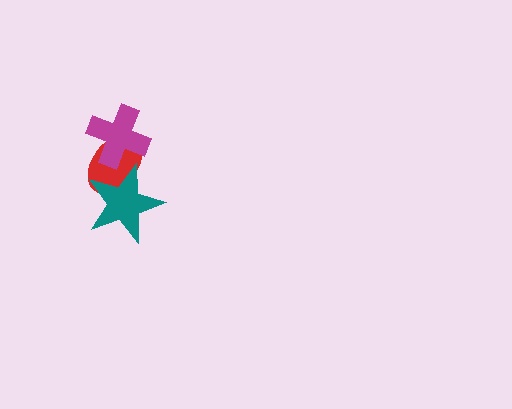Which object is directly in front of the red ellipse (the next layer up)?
The teal star is directly in front of the red ellipse.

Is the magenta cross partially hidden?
No, no other shape covers it.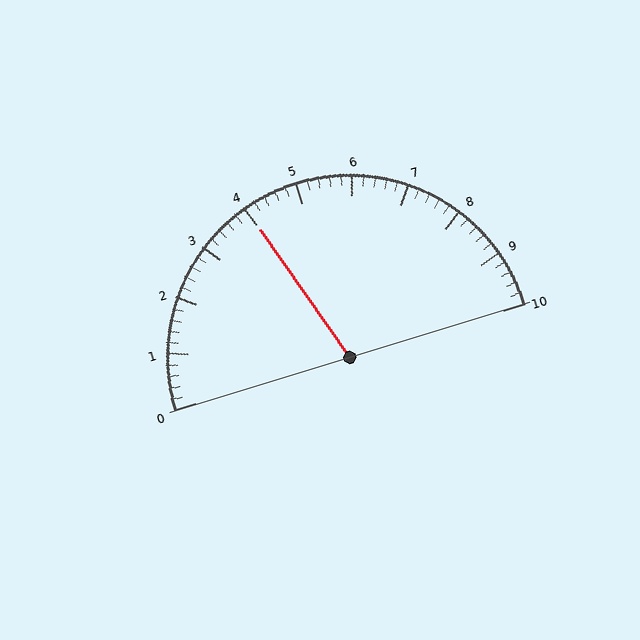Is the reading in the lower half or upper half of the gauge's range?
The reading is in the lower half of the range (0 to 10).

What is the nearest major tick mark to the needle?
The nearest major tick mark is 4.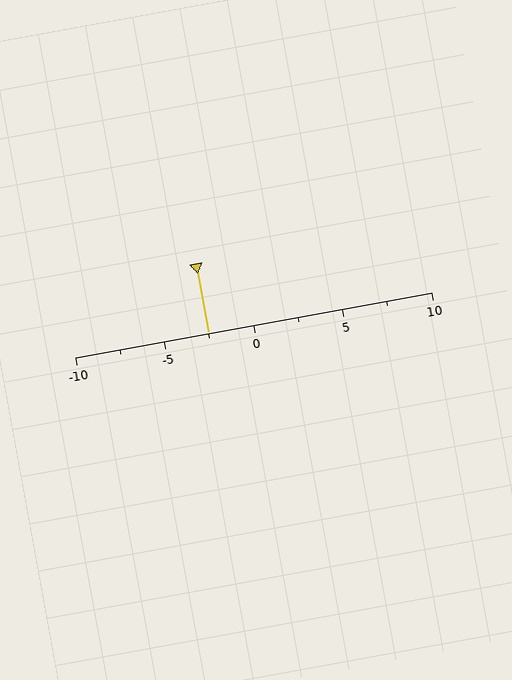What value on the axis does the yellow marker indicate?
The marker indicates approximately -2.5.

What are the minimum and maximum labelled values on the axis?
The axis runs from -10 to 10.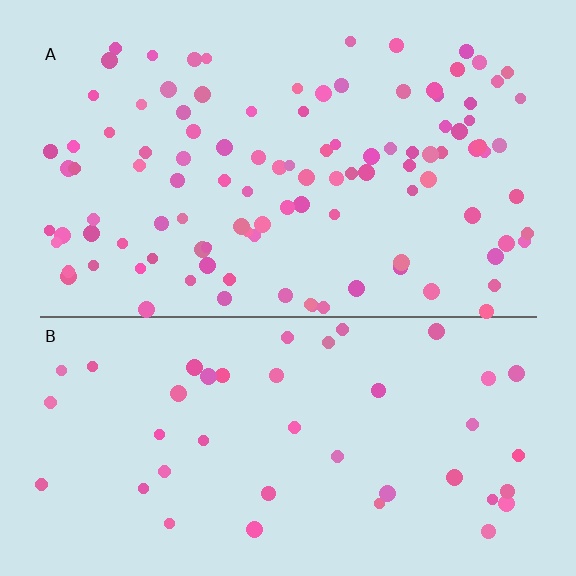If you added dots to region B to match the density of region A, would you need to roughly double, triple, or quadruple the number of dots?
Approximately double.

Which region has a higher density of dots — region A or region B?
A (the top).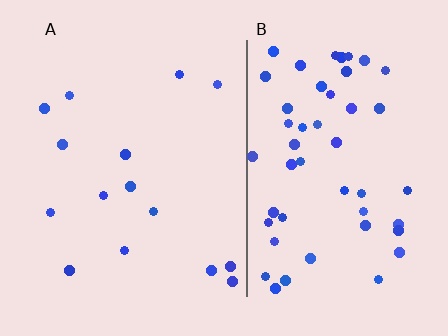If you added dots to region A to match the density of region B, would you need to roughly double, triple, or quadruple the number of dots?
Approximately triple.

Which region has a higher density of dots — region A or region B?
B (the right).